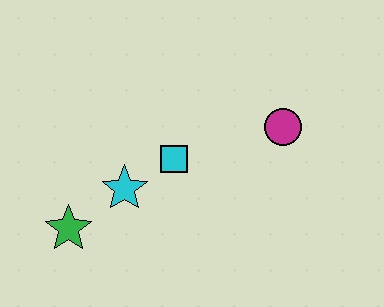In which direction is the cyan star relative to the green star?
The cyan star is to the right of the green star.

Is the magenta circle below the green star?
No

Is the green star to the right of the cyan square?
No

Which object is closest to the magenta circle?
The cyan square is closest to the magenta circle.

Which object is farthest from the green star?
The magenta circle is farthest from the green star.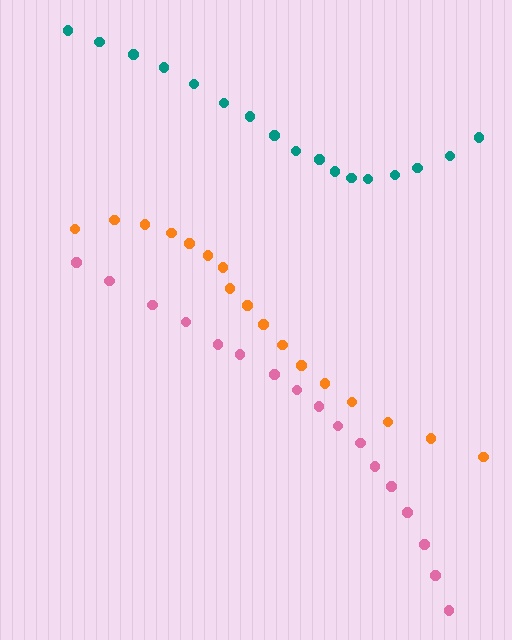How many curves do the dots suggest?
There are 3 distinct paths.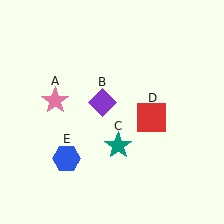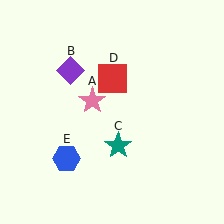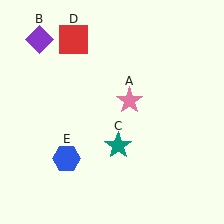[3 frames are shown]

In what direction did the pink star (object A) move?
The pink star (object A) moved right.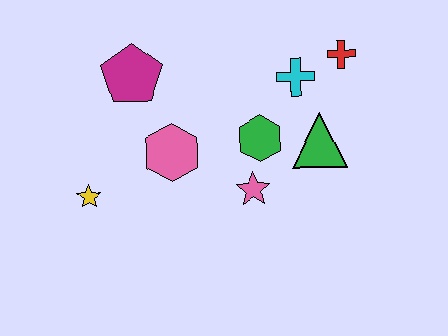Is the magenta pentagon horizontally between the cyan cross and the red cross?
No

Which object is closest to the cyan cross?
The red cross is closest to the cyan cross.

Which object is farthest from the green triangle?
The yellow star is farthest from the green triangle.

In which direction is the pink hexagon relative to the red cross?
The pink hexagon is to the left of the red cross.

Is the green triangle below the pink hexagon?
No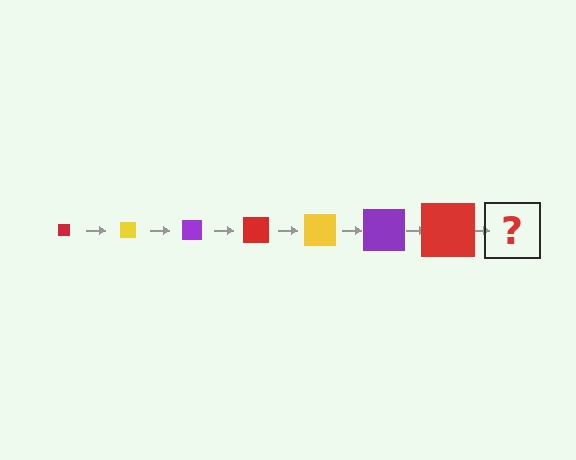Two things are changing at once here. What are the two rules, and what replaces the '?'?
The two rules are that the square grows larger each step and the color cycles through red, yellow, and purple. The '?' should be a yellow square, larger than the previous one.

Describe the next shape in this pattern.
It should be a yellow square, larger than the previous one.